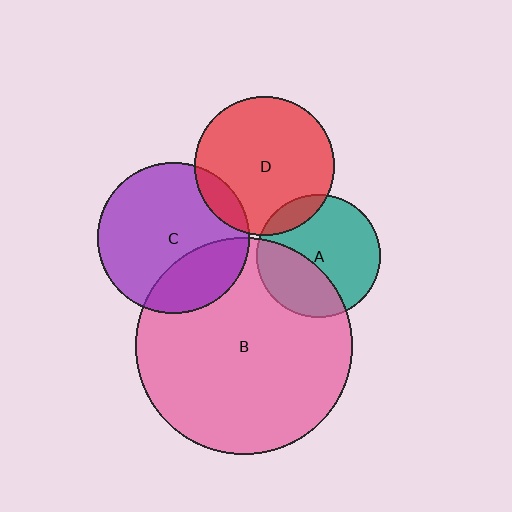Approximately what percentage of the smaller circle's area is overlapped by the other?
Approximately 25%.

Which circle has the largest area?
Circle B (pink).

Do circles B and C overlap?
Yes.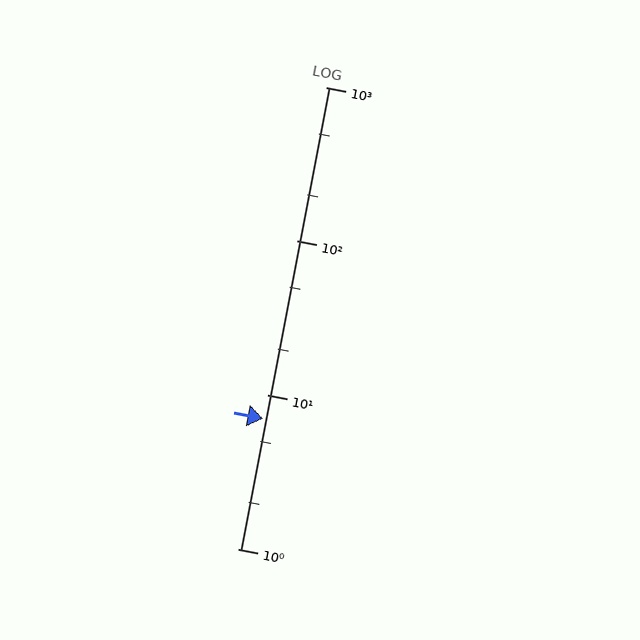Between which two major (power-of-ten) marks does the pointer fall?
The pointer is between 1 and 10.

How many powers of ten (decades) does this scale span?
The scale spans 3 decades, from 1 to 1000.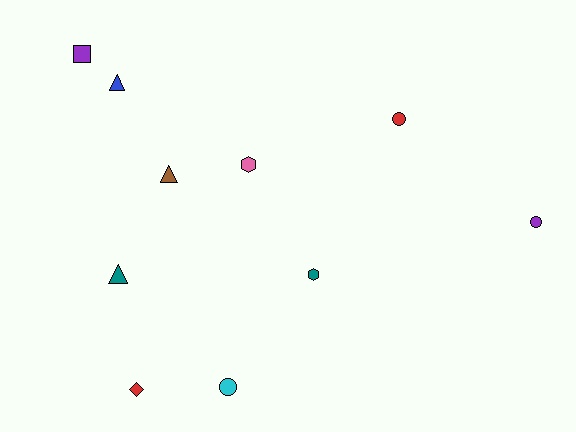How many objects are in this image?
There are 10 objects.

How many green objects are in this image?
There are no green objects.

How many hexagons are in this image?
There are 2 hexagons.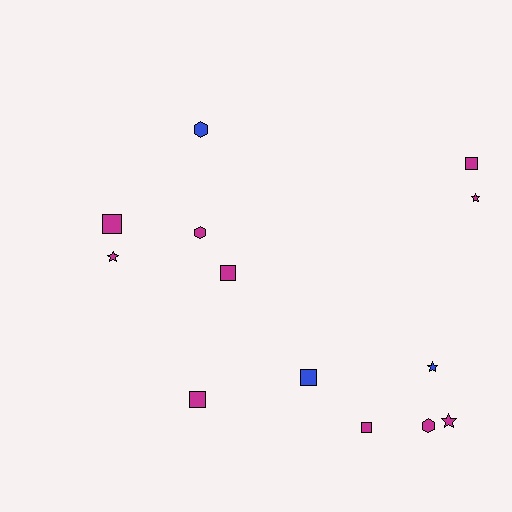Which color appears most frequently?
Magenta, with 10 objects.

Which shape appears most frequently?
Square, with 6 objects.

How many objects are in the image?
There are 13 objects.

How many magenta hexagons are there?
There are 2 magenta hexagons.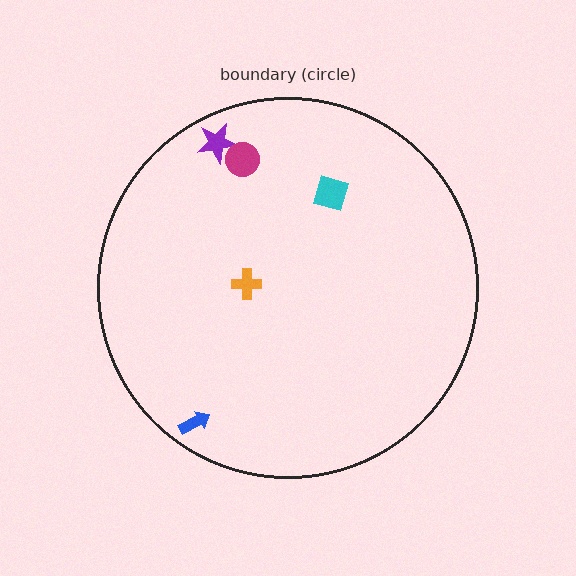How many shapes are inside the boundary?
5 inside, 0 outside.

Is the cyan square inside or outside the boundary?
Inside.